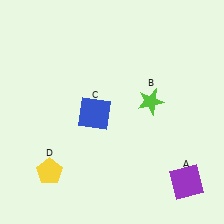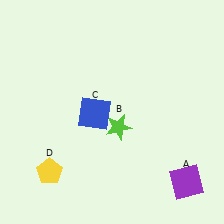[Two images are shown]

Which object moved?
The lime star (B) moved left.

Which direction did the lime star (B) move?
The lime star (B) moved left.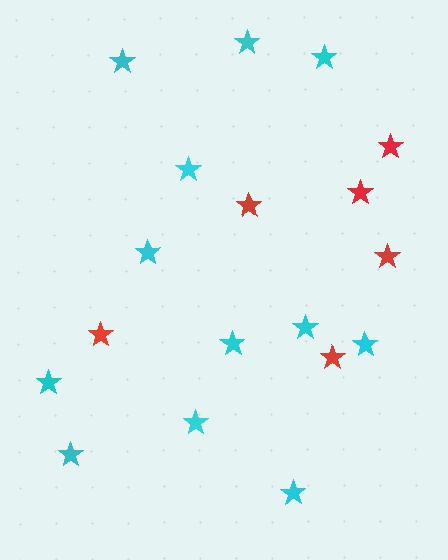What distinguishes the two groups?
There are 2 groups: one group of cyan stars (12) and one group of red stars (6).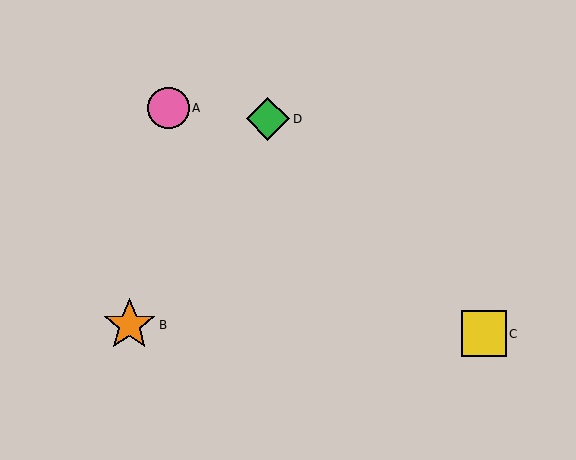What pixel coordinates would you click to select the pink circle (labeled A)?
Click at (168, 108) to select the pink circle A.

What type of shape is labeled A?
Shape A is a pink circle.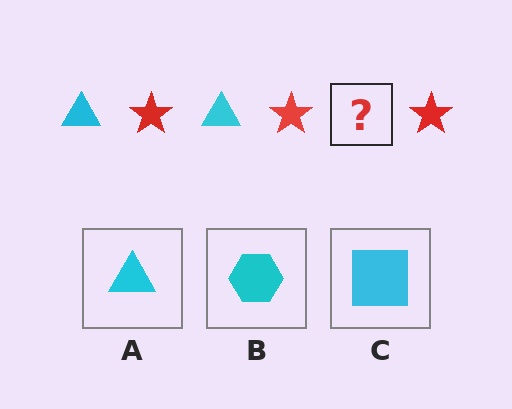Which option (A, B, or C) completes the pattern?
A.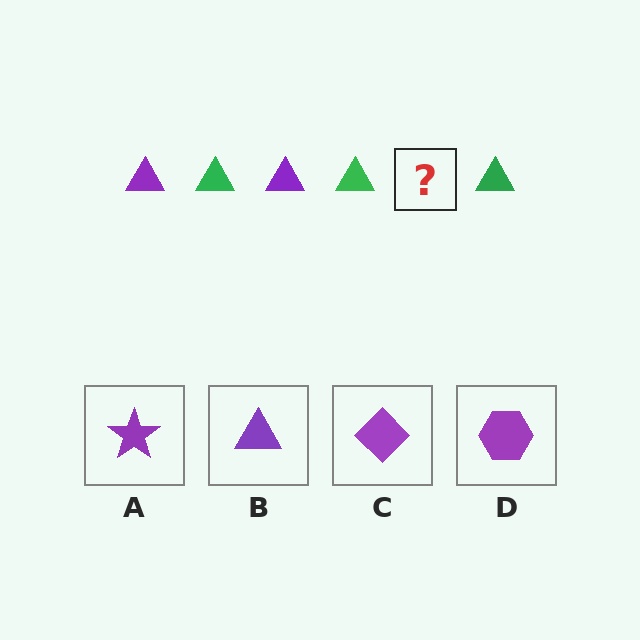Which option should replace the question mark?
Option B.